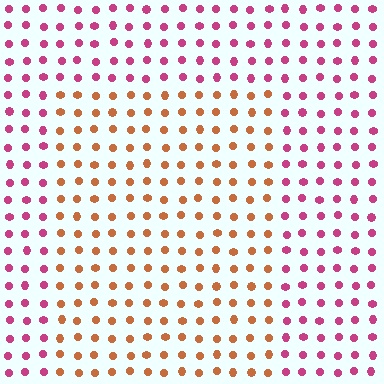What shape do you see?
I see a rectangle.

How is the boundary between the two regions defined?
The boundary is defined purely by a slight shift in hue (about 52 degrees). Spacing, size, and orientation are identical on both sides.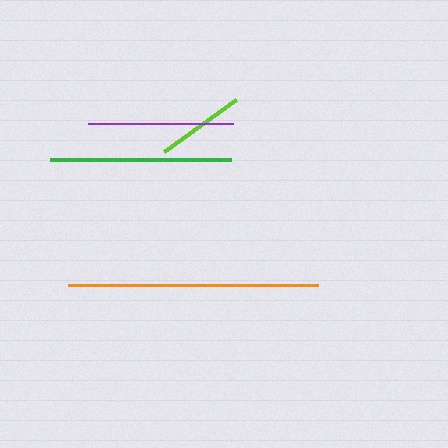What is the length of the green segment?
The green segment is approximately 181 pixels long.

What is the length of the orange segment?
The orange segment is approximately 251 pixels long.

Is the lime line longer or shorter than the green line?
The green line is longer than the lime line.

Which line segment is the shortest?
The lime line is the shortest at approximately 89 pixels.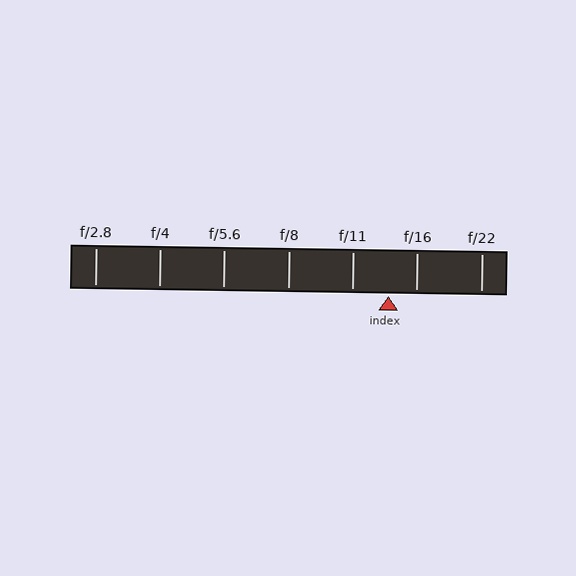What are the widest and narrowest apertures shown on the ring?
The widest aperture shown is f/2.8 and the narrowest is f/22.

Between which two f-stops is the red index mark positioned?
The index mark is between f/11 and f/16.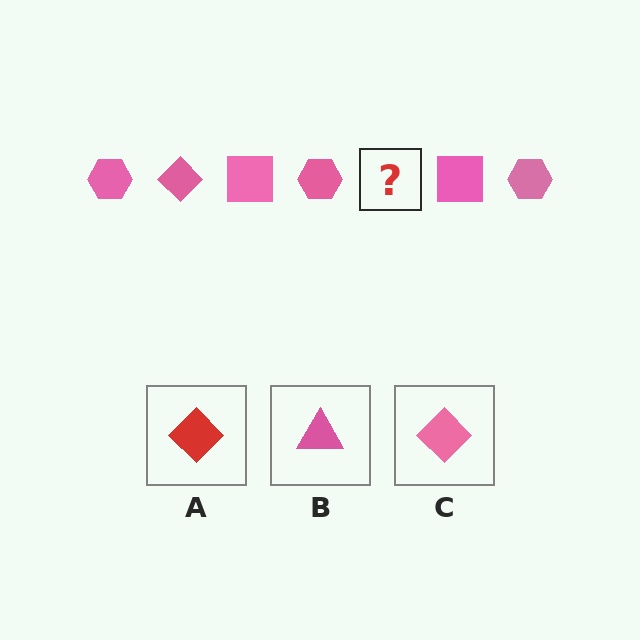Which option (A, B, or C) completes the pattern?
C.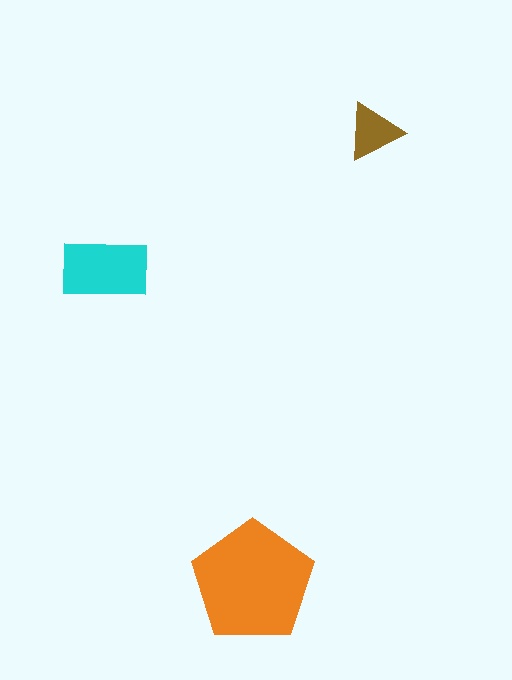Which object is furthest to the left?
The cyan rectangle is leftmost.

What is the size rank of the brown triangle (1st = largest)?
3rd.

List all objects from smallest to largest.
The brown triangle, the cyan rectangle, the orange pentagon.